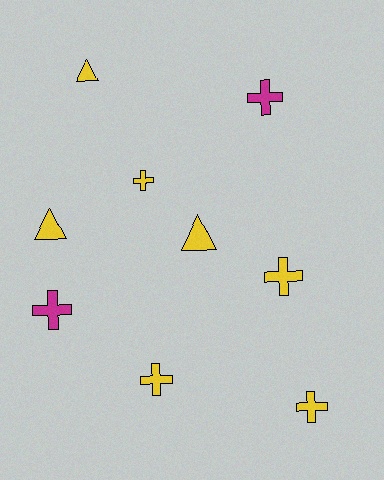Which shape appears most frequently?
Cross, with 6 objects.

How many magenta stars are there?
There are no magenta stars.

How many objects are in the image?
There are 9 objects.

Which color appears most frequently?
Yellow, with 7 objects.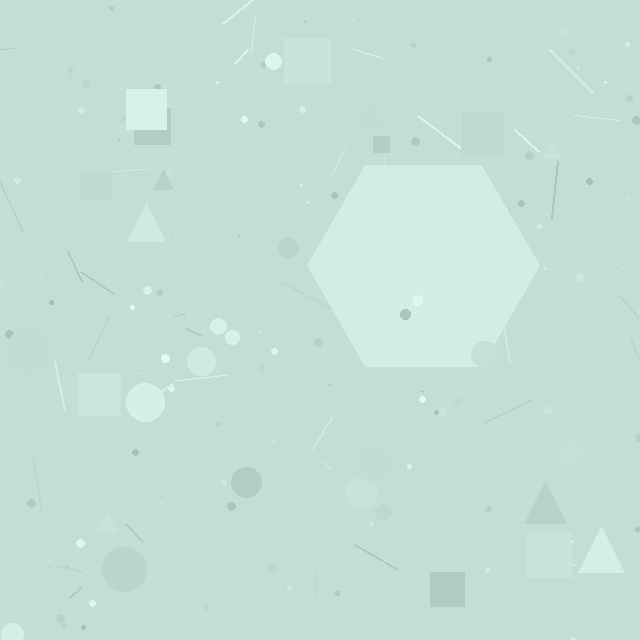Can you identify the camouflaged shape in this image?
The camouflaged shape is a hexagon.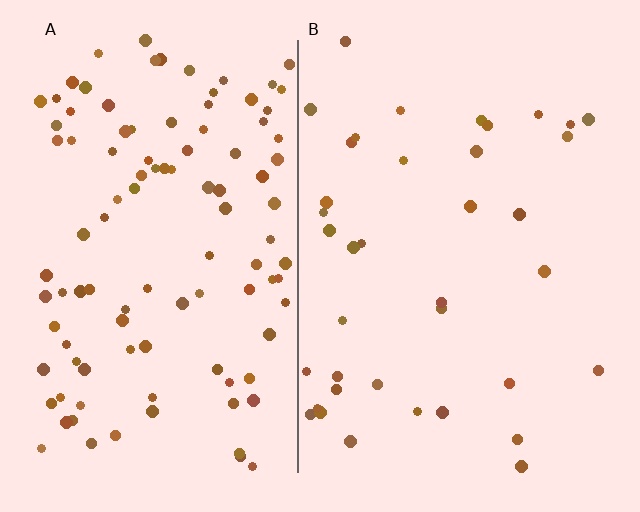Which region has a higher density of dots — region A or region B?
A (the left).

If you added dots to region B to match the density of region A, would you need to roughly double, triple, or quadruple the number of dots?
Approximately triple.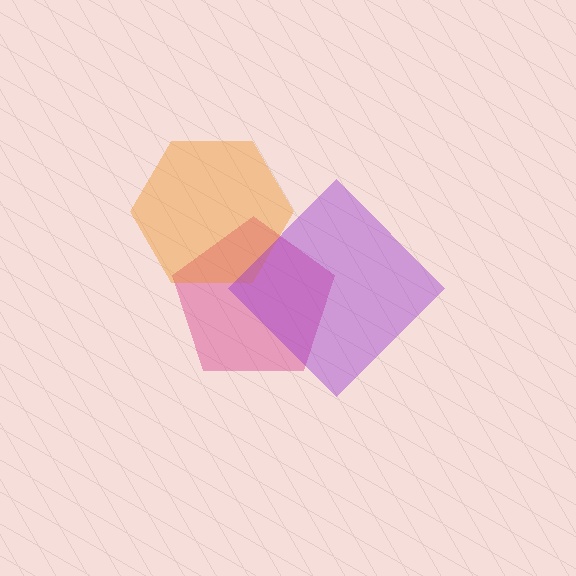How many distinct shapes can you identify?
There are 3 distinct shapes: a magenta pentagon, an orange hexagon, a purple diamond.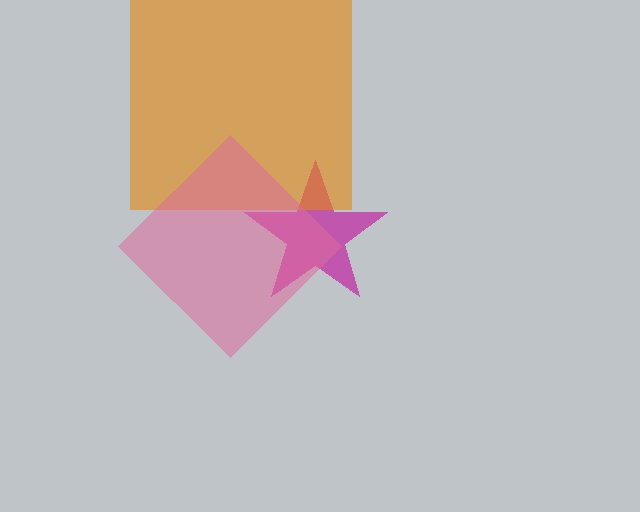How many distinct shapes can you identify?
There are 3 distinct shapes: a magenta star, an orange square, a pink diamond.